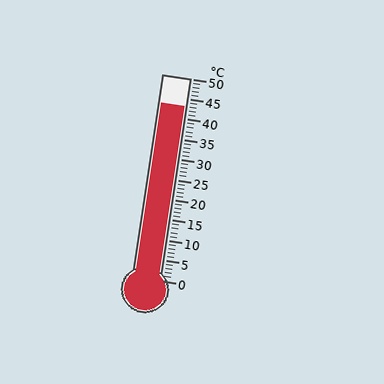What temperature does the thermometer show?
The thermometer shows approximately 43°C.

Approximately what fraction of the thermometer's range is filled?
The thermometer is filled to approximately 85% of its range.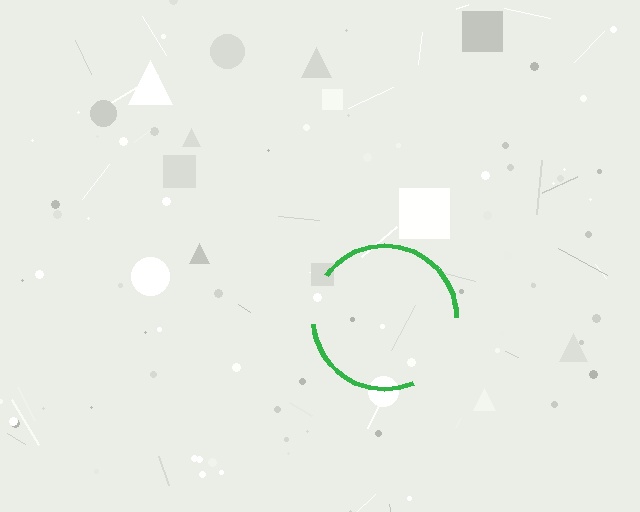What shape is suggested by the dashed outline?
The dashed outline suggests a circle.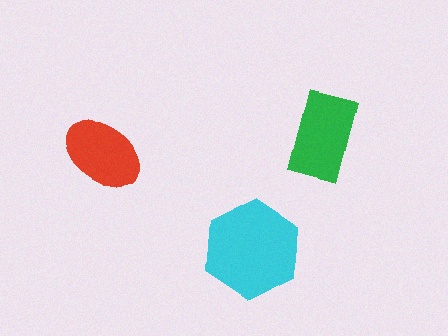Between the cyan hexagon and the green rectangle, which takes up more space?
The cyan hexagon.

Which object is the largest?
The cyan hexagon.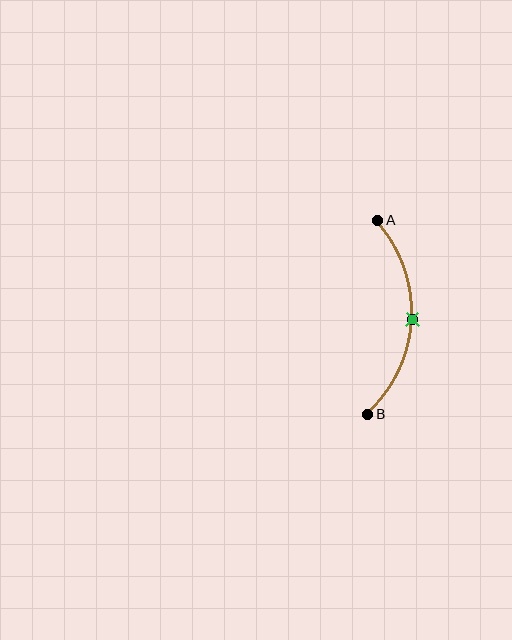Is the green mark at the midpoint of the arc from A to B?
Yes. The green mark lies on the arc at equal arc-length from both A and B — it is the arc midpoint.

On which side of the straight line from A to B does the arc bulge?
The arc bulges to the right of the straight line connecting A and B.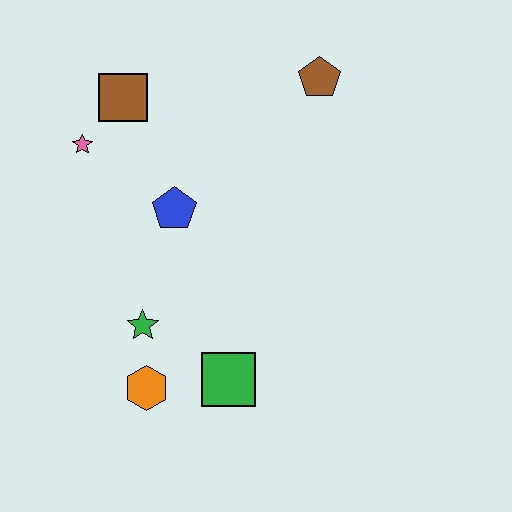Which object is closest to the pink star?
The brown square is closest to the pink star.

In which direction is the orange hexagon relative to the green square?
The orange hexagon is to the left of the green square.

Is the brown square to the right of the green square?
No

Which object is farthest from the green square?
The brown pentagon is farthest from the green square.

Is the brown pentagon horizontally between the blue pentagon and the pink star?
No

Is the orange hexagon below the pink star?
Yes